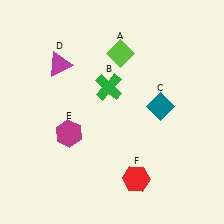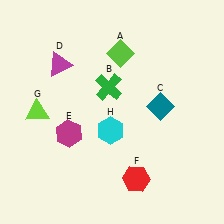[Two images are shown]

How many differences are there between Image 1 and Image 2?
There are 2 differences between the two images.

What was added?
A lime triangle (G), a cyan hexagon (H) were added in Image 2.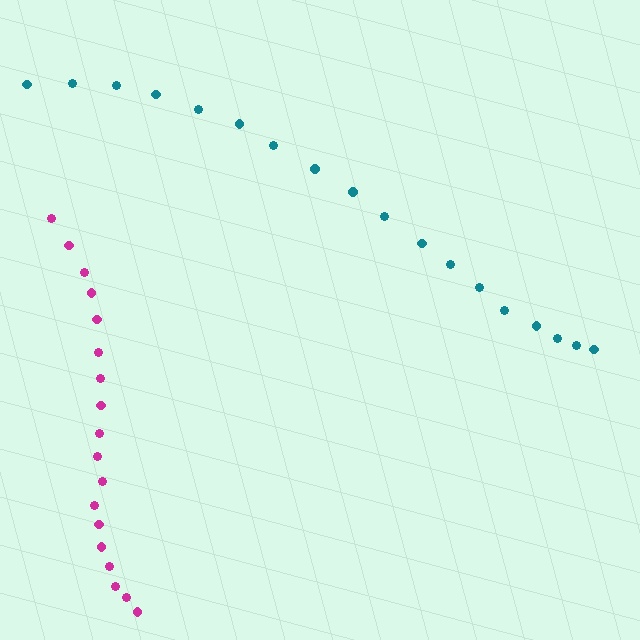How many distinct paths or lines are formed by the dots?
There are 2 distinct paths.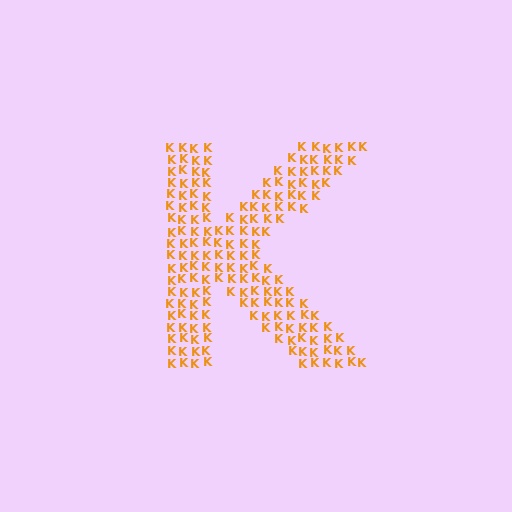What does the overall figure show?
The overall figure shows the letter K.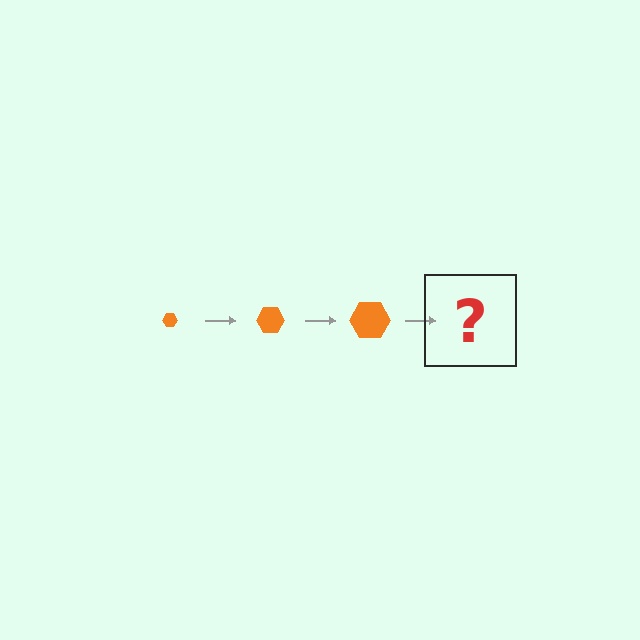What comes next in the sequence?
The next element should be an orange hexagon, larger than the previous one.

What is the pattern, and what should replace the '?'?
The pattern is that the hexagon gets progressively larger each step. The '?' should be an orange hexagon, larger than the previous one.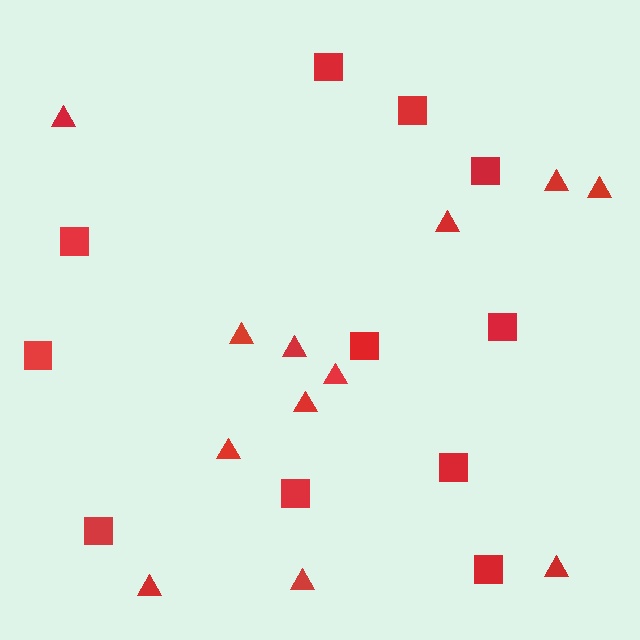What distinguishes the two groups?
There are 2 groups: one group of squares (11) and one group of triangles (12).